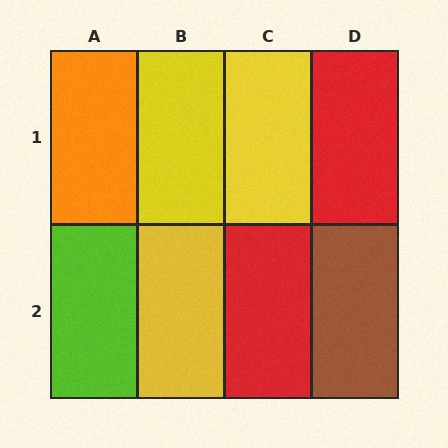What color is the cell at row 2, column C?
Red.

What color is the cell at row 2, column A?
Lime.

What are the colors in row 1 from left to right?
Orange, yellow, yellow, red.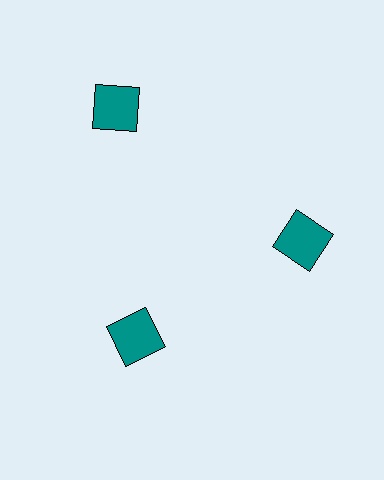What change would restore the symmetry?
The symmetry would be restored by moving it inward, back onto the ring so that all 3 squares sit at equal angles and equal distance from the center.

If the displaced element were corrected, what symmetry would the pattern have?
It would have 3-fold rotational symmetry — the pattern would map onto itself every 120 degrees.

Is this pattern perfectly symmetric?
No. The 3 teal squares are arranged in a ring, but one element near the 11 o'clock position is pushed outward from the center, breaking the 3-fold rotational symmetry.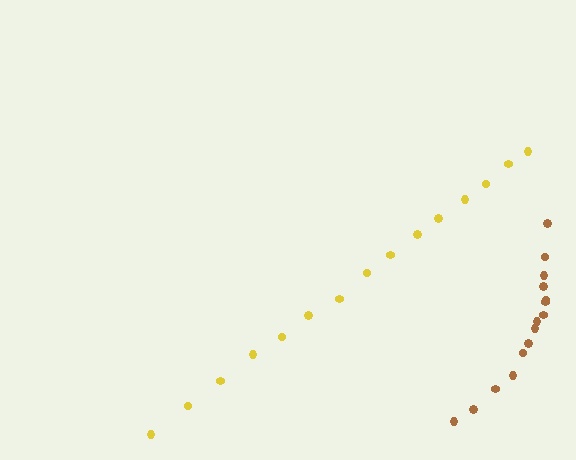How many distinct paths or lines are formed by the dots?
There are 2 distinct paths.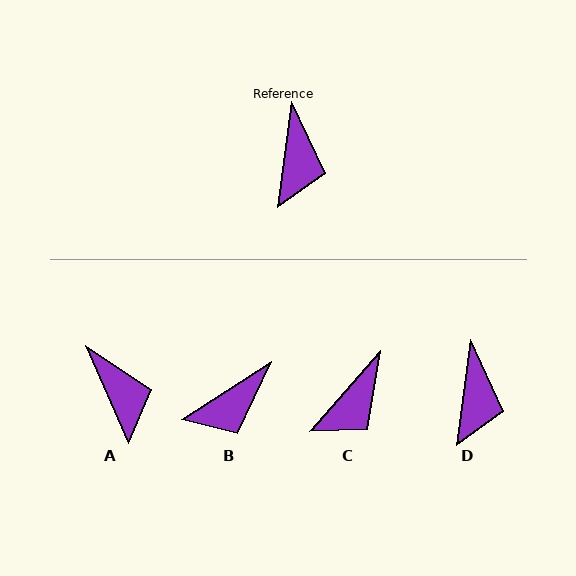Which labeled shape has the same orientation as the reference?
D.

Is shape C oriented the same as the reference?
No, it is off by about 34 degrees.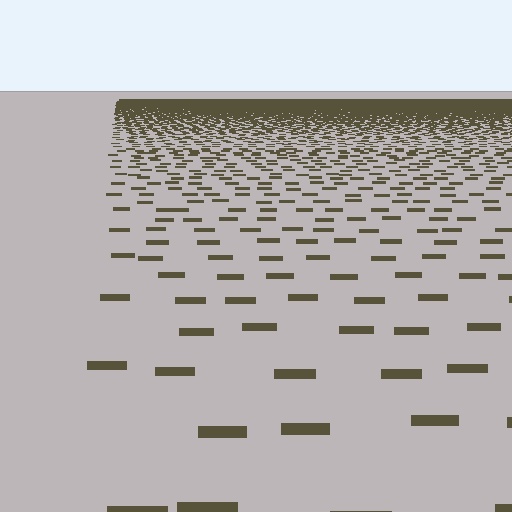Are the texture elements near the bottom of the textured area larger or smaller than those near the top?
Larger. Near the bottom, elements are closer to the viewer and appear at a bigger on-screen size.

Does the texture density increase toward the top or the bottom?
Density increases toward the top.